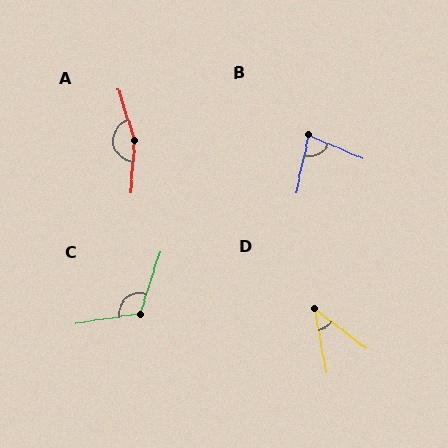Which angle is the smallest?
D, at approximately 42 degrees.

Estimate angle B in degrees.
Approximately 79 degrees.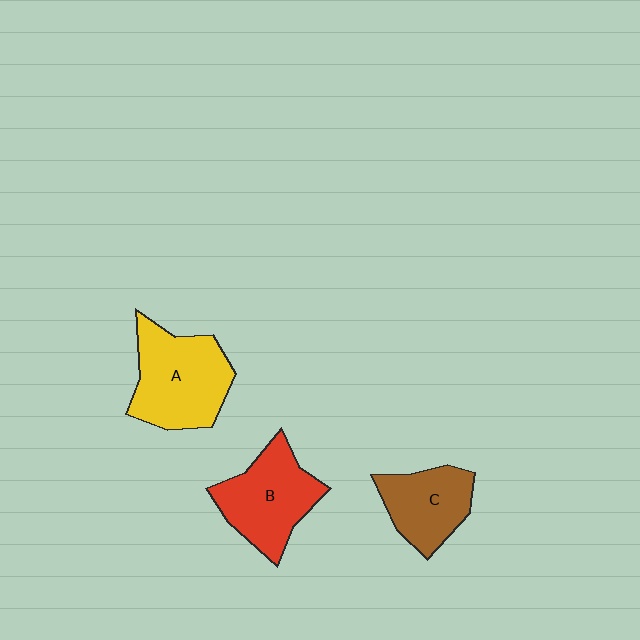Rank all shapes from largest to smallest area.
From largest to smallest: A (yellow), B (red), C (brown).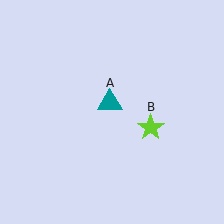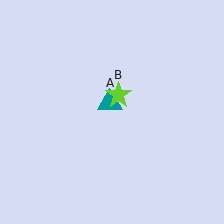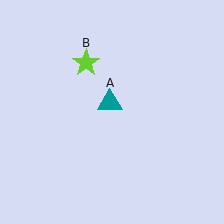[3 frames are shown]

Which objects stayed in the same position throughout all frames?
Teal triangle (object A) remained stationary.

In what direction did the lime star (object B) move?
The lime star (object B) moved up and to the left.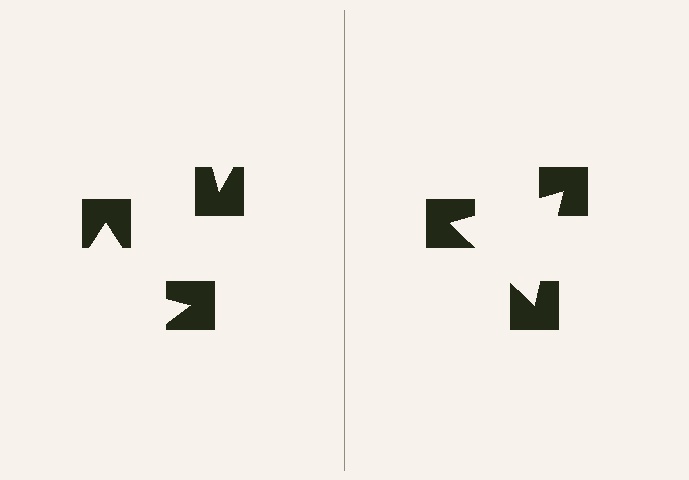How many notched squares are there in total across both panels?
6 — 3 on each side.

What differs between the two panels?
The notched squares are positioned identically on both sides; only the wedge orientations differ. On the right they align to a triangle; on the left they are misaligned.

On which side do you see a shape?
An illusory triangle appears on the right side. On the left side the wedge cuts are rotated, so no coherent shape forms.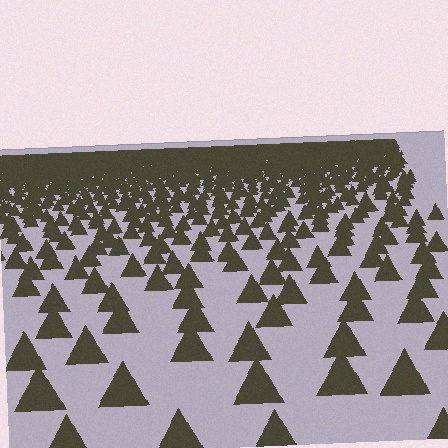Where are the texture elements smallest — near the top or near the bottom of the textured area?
Near the top.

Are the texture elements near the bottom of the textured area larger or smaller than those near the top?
Larger. Near the bottom, elements are closer to the viewer and appear at a bigger on-screen size.